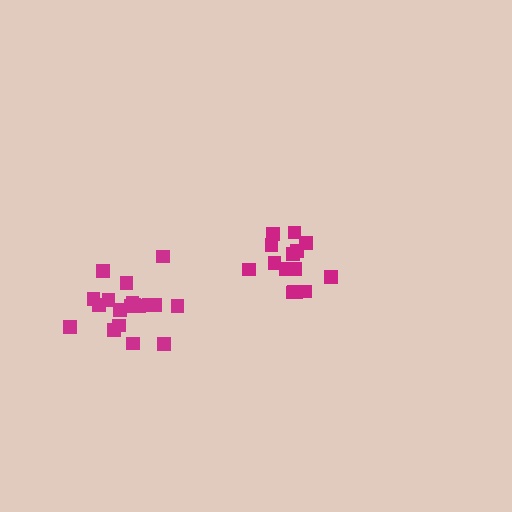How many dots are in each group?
Group 1: 15 dots, Group 2: 19 dots (34 total).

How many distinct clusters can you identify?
There are 2 distinct clusters.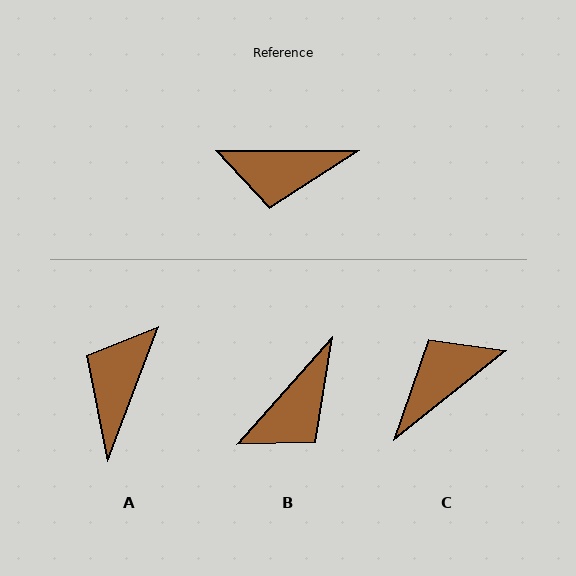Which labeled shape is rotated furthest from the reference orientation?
C, about 142 degrees away.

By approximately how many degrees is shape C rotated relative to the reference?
Approximately 142 degrees clockwise.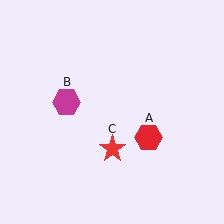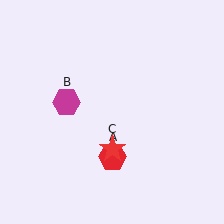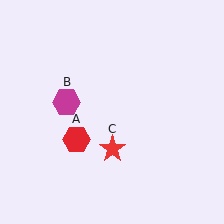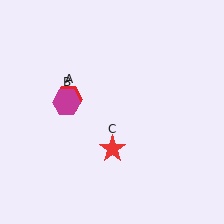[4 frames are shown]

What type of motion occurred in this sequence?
The red hexagon (object A) rotated clockwise around the center of the scene.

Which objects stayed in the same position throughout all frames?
Magenta hexagon (object B) and red star (object C) remained stationary.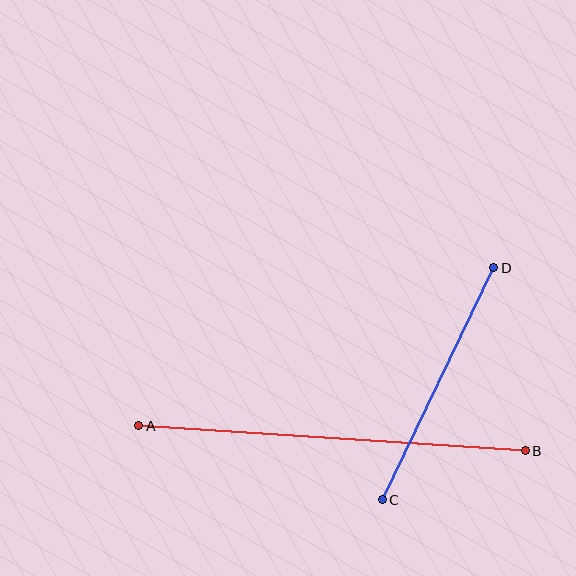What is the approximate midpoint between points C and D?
The midpoint is at approximately (438, 384) pixels.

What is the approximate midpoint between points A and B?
The midpoint is at approximately (332, 438) pixels.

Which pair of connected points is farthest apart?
Points A and B are farthest apart.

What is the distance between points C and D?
The distance is approximately 257 pixels.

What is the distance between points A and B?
The distance is approximately 387 pixels.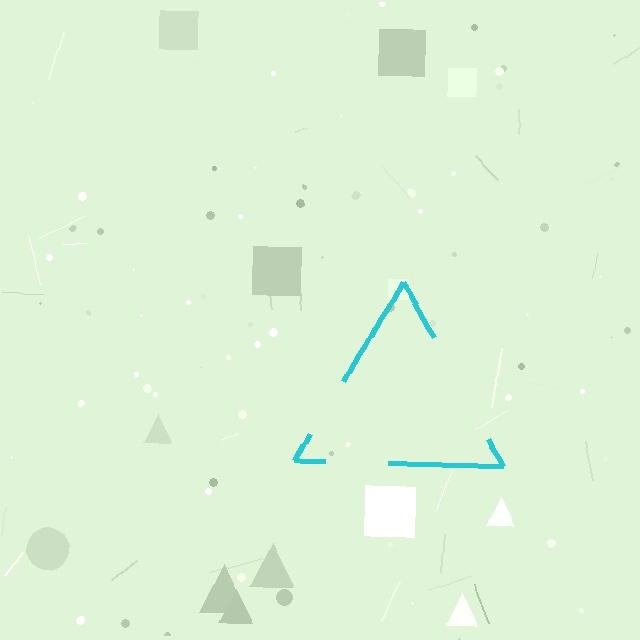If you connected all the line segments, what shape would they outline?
They would outline a triangle.